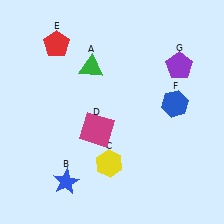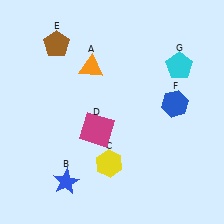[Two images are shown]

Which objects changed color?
A changed from green to orange. E changed from red to brown. G changed from purple to cyan.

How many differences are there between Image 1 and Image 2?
There are 3 differences between the two images.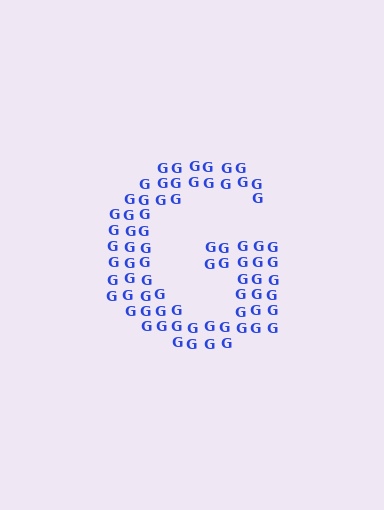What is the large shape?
The large shape is the letter G.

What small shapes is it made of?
It is made of small letter G's.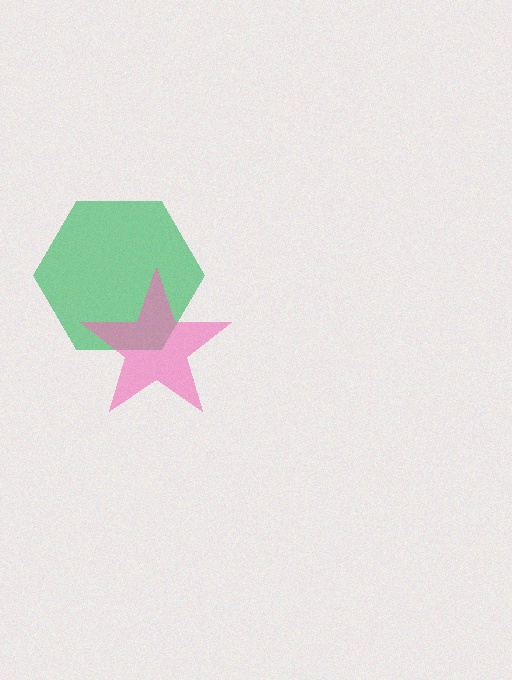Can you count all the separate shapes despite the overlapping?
Yes, there are 2 separate shapes.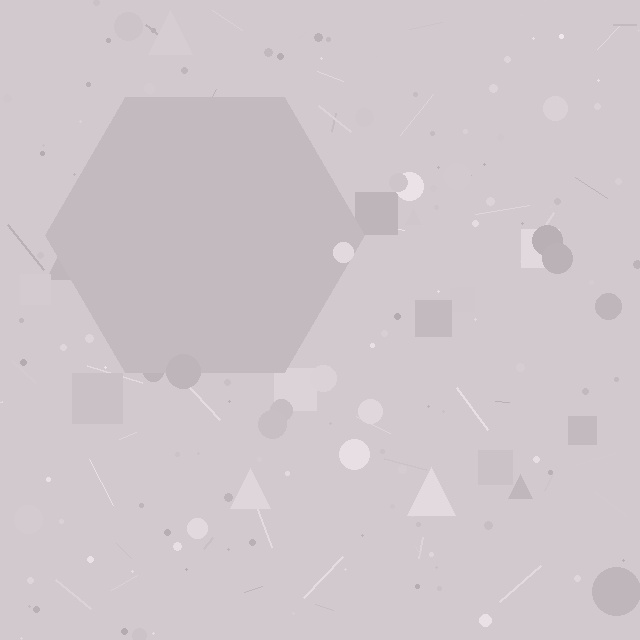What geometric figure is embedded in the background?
A hexagon is embedded in the background.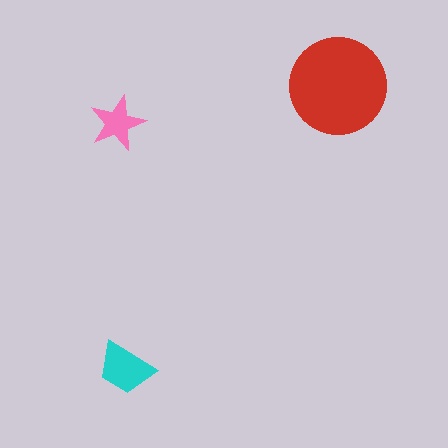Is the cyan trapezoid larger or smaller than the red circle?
Smaller.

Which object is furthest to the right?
The red circle is rightmost.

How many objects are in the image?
There are 3 objects in the image.